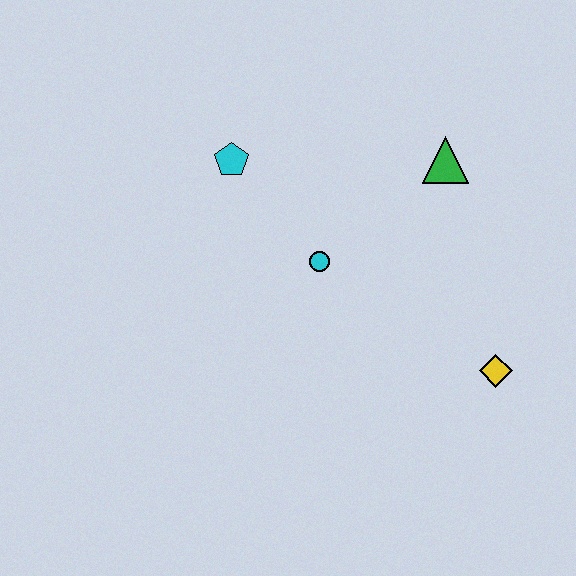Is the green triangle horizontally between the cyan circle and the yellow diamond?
Yes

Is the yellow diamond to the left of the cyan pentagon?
No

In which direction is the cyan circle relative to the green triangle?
The cyan circle is to the left of the green triangle.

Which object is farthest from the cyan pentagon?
The yellow diamond is farthest from the cyan pentagon.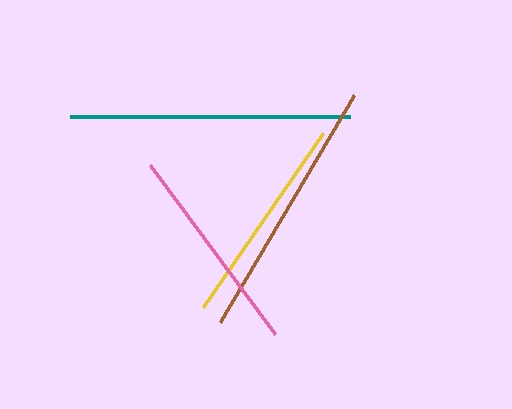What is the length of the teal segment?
The teal segment is approximately 279 pixels long.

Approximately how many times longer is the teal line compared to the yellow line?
The teal line is approximately 1.3 times the length of the yellow line.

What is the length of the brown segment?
The brown segment is approximately 264 pixels long.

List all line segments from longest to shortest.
From longest to shortest: teal, brown, yellow, pink.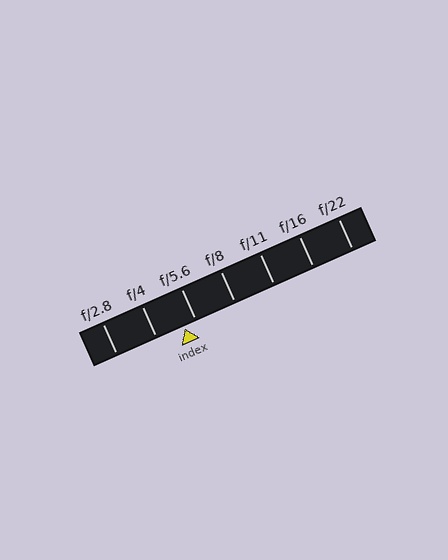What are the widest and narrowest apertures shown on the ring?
The widest aperture shown is f/2.8 and the narrowest is f/22.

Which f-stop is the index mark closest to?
The index mark is closest to f/5.6.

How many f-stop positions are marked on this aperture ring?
There are 7 f-stop positions marked.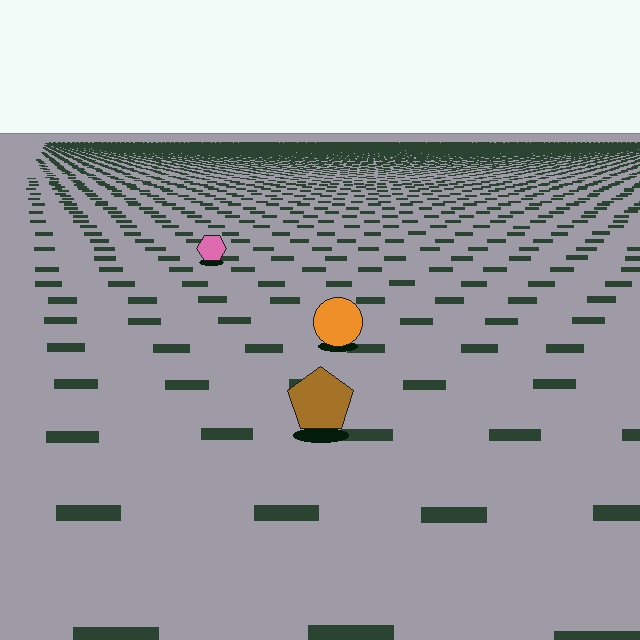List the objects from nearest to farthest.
From nearest to farthest: the brown pentagon, the orange circle, the pink hexagon.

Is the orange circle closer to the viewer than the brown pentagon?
No. The brown pentagon is closer — you can tell from the texture gradient: the ground texture is coarser near it.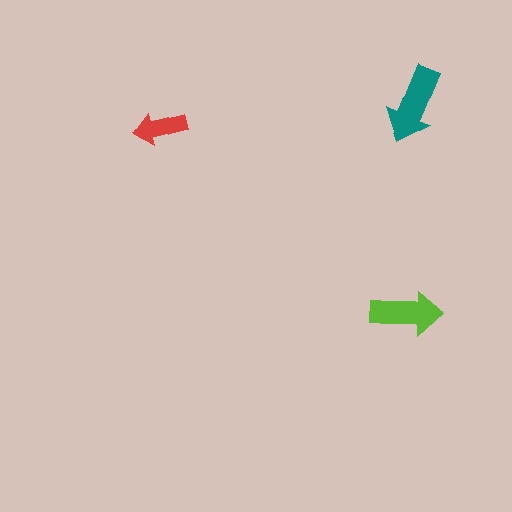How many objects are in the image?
There are 3 objects in the image.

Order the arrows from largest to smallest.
the teal one, the lime one, the red one.